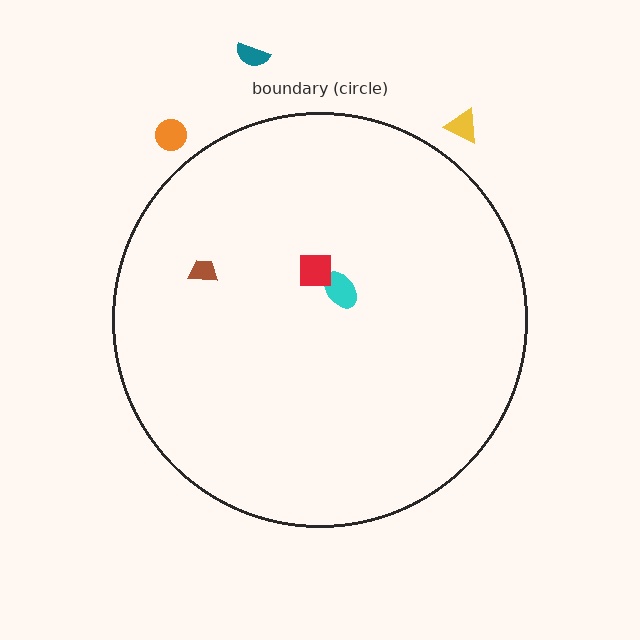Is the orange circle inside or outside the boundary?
Outside.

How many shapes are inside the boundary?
3 inside, 3 outside.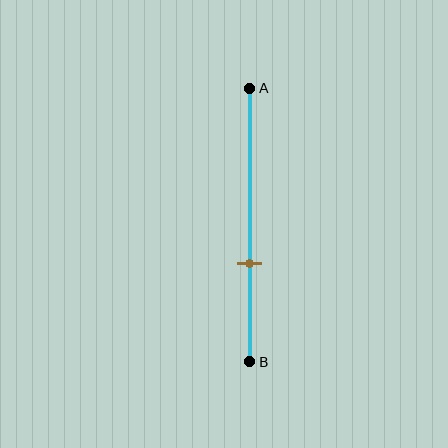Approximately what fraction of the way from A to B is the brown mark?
The brown mark is approximately 65% of the way from A to B.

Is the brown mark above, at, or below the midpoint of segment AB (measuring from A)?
The brown mark is below the midpoint of segment AB.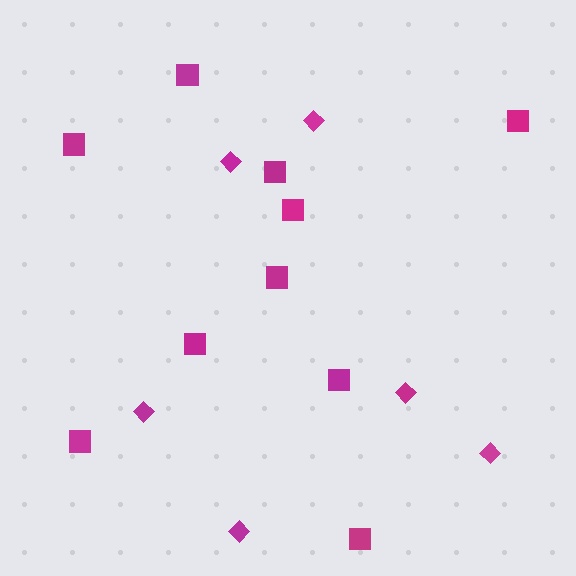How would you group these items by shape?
There are 2 groups: one group of squares (10) and one group of diamonds (6).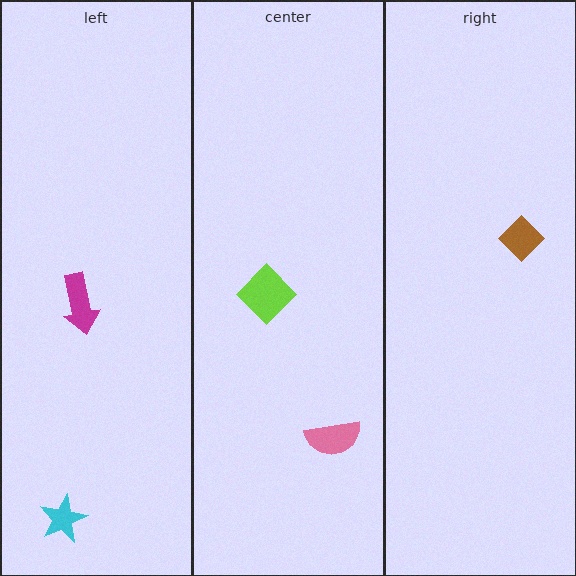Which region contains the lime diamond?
The center region.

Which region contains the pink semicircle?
The center region.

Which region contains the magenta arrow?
The left region.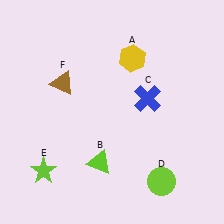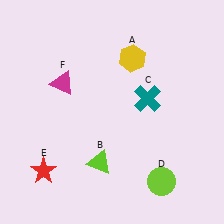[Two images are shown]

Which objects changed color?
C changed from blue to teal. E changed from lime to red. F changed from brown to magenta.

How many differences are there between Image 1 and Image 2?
There are 3 differences between the two images.